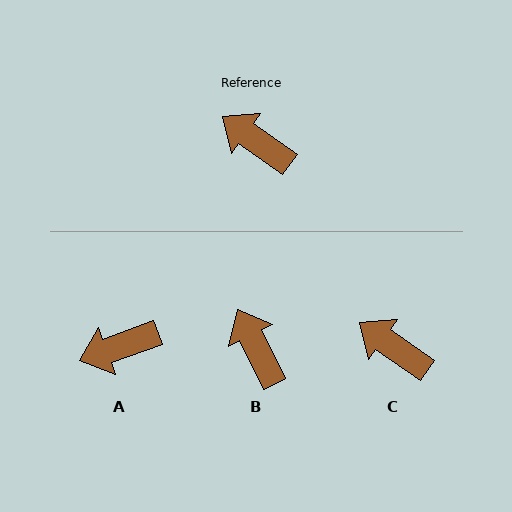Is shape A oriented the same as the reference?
No, it is off by about 55 degrees.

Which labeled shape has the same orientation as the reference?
C.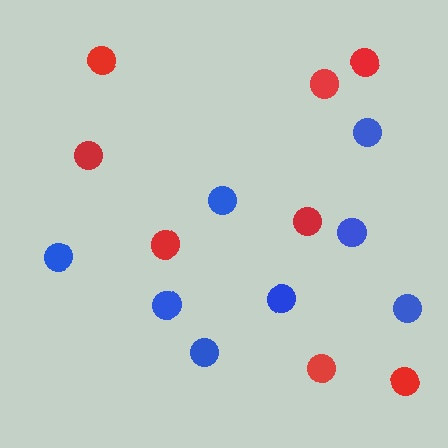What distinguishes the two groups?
There are 2 groups: one group of blue circles (8) and one group of red circles (8).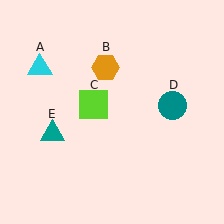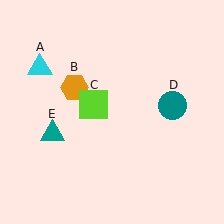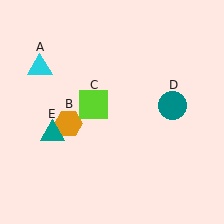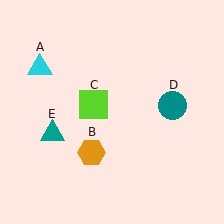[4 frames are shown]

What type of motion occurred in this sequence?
The orange hexagon (object B) rotated counterclockwise around the center of the scene.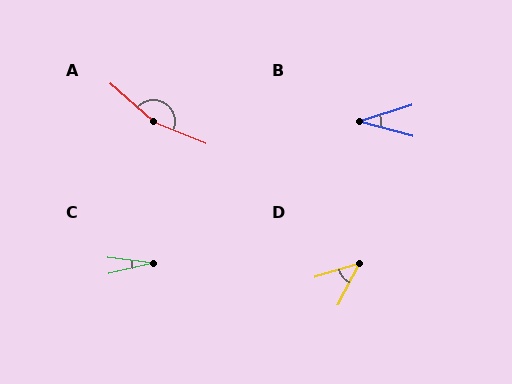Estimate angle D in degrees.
Approximately 46 degrees.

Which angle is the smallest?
C, at approximately 20 degrees.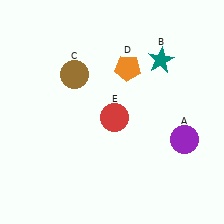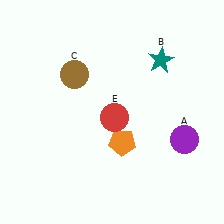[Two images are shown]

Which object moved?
The orange pentagon (D) moved down.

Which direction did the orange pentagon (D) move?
The orange pentagon (D) moved down.